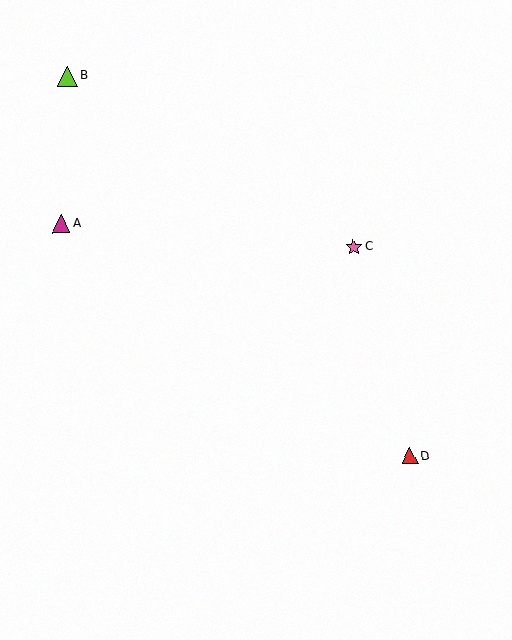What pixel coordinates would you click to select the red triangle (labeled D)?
Click at (410, 456) to select the red triangle D.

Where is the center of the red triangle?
The center of the red triangle is at (410, 456).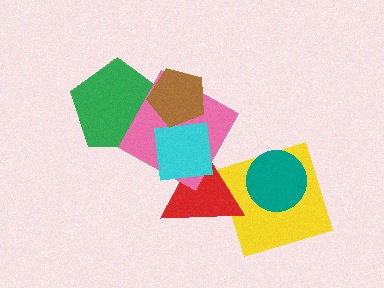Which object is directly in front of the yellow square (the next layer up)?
The teal circle is directly in front of the yellow square.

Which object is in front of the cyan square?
The brown pentagon is in front of the cyan square.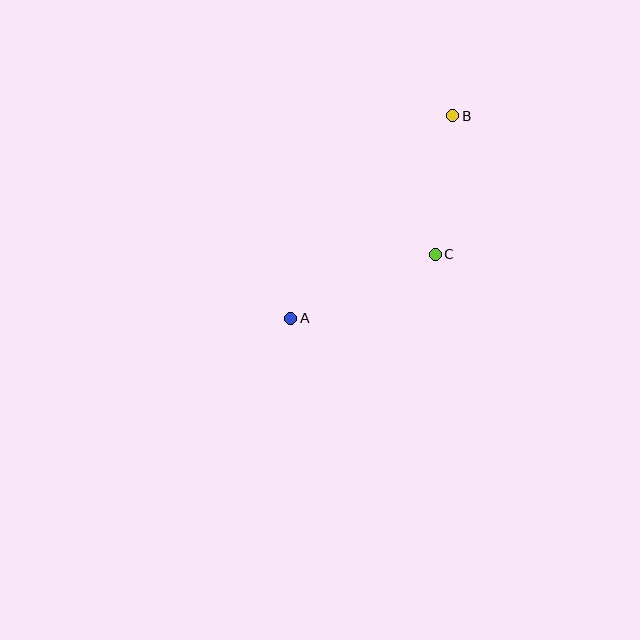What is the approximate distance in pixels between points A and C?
The distance between A and C is approximately 158 pixels.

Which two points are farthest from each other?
Points A and B are farthest from each other.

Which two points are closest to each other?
Points B and C are closest to each other.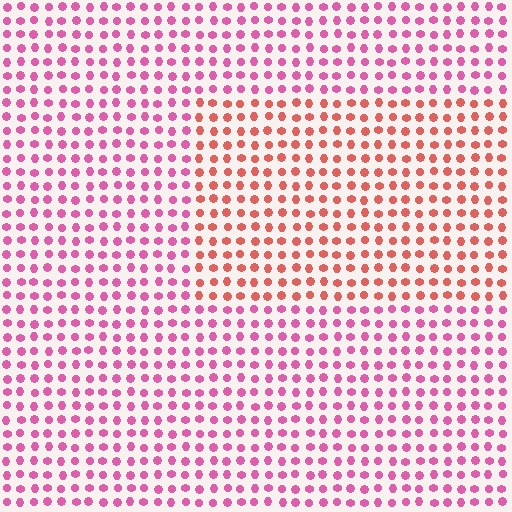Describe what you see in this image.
The image is filled with small pink elements in a uniform arrangement. A rectangle-shaped region is visible where the elements are tinted to a slightly different hue, forming a subtle color boundary.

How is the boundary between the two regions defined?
The boundary is defined purely by a slight shift in hue (about 39 degrees). Spacing, size, and orientation are identical on both sides.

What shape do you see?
I see a rectangle.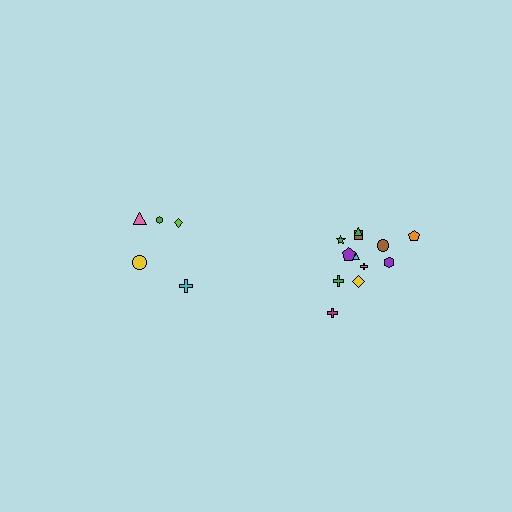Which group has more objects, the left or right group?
The right group.